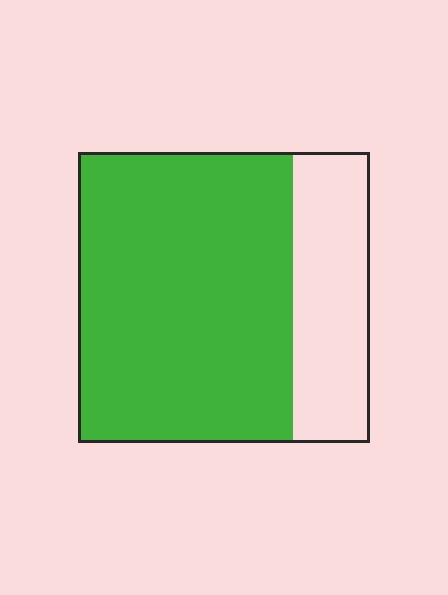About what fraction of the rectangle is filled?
About three quarters (3/4).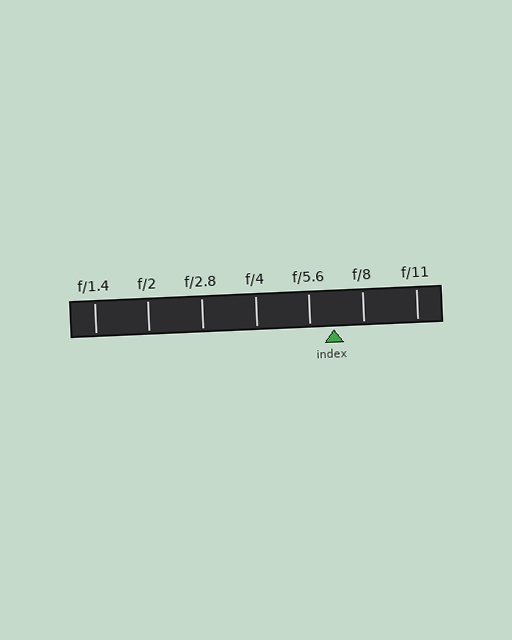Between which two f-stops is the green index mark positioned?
The index mark is between f/5.6 and f/8.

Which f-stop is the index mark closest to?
The index mark is closest to f/5.6.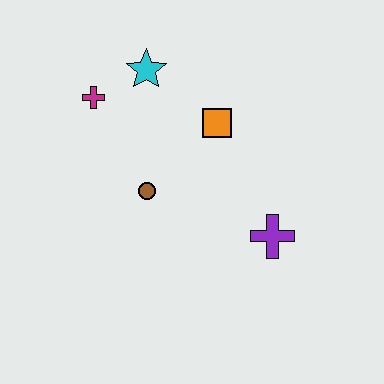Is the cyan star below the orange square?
No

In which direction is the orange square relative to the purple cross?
The orange square is above the purple cross.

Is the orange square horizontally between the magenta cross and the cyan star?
No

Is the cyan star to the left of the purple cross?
Yes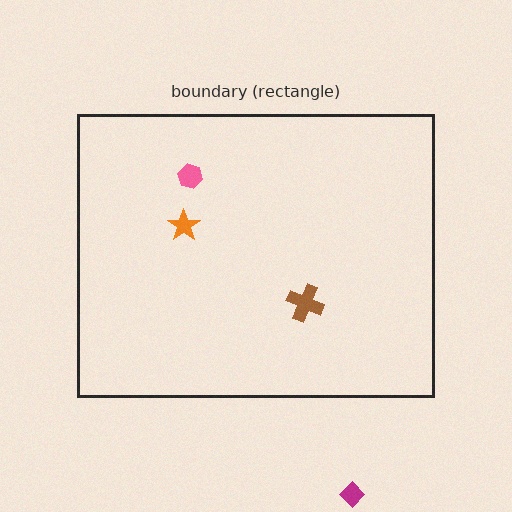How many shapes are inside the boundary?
3 inside, 1 outside.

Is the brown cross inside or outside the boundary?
Inside.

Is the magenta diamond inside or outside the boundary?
Outside.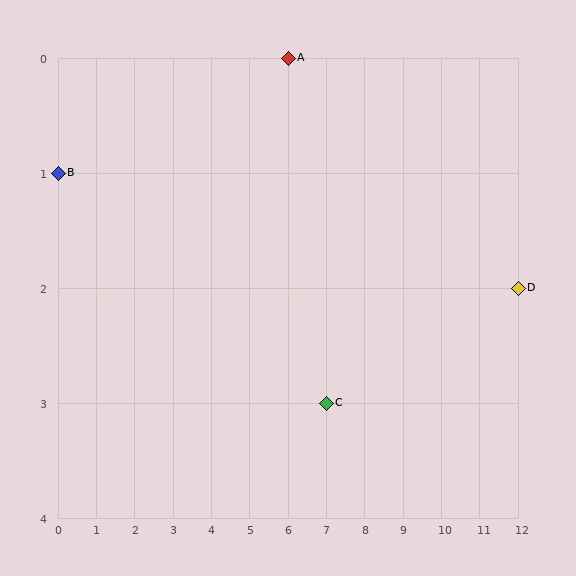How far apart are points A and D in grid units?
Points A and D are 6 columns and 2 rows apart (about 6.3 grid units diagonally).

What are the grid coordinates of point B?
Point B is at grid coordinates (0, 1).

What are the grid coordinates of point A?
Point A is at grid coordinates (6, 0).